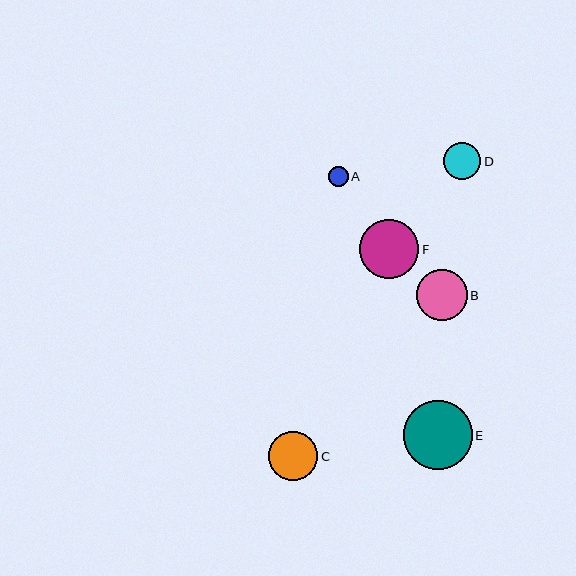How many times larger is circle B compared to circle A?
Circle B is approximately 2.5 times the size of circle A.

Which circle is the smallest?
Circle A is the smallest with a size of approximately 20 pixels.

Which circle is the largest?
Circle E is the largest with a size of approximately 69 pixels.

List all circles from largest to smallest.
From largest to smallest: E, F, B, C, D, A.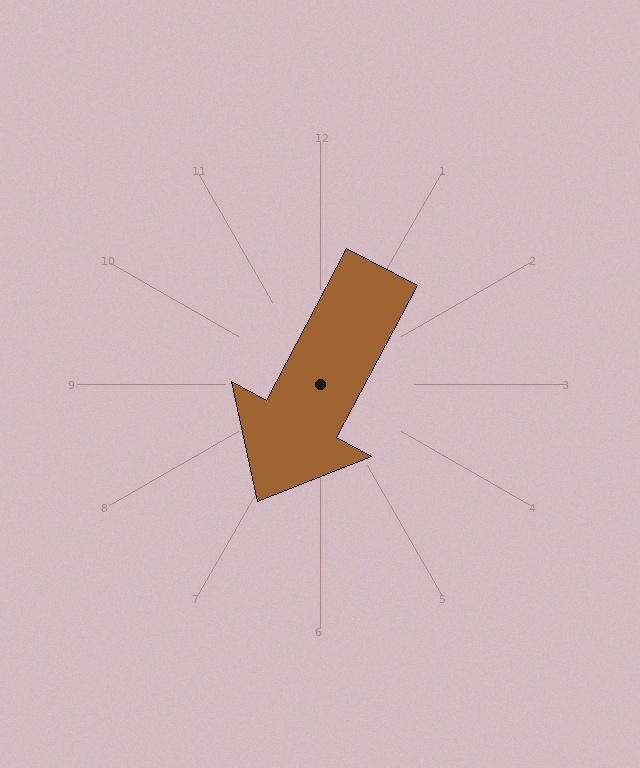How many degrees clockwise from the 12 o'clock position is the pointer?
Approximately 208 degrees.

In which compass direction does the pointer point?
Southwest.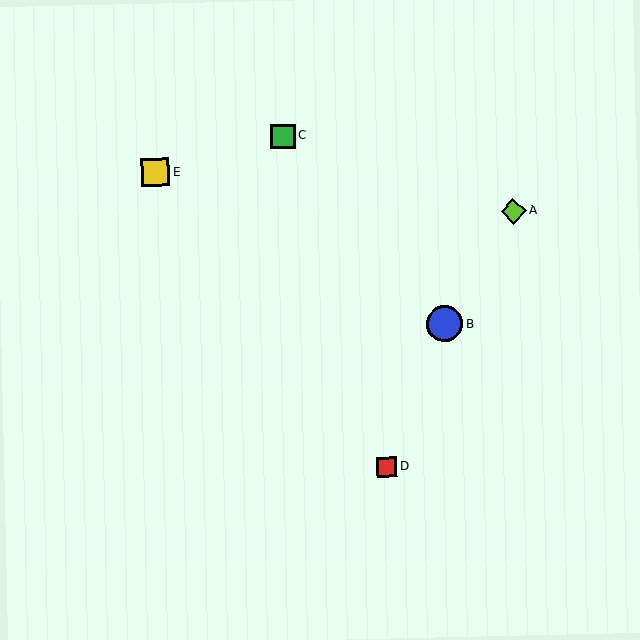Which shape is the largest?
The blue circle (labeled B) is the largest.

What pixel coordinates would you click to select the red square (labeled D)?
Click at (387, 467) to select the red square D.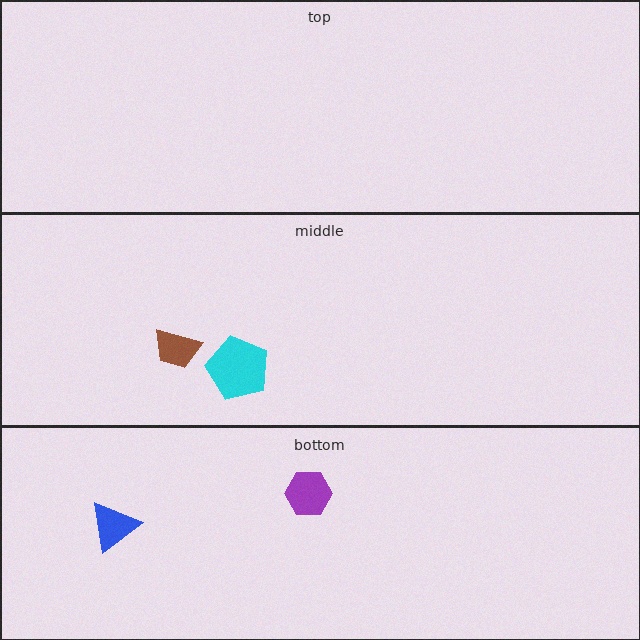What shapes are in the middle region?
The brown trapezoid, the cyan pentagon.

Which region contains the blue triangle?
The bottom region.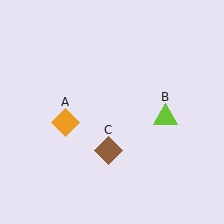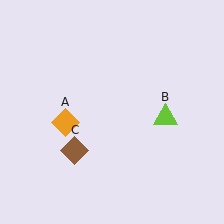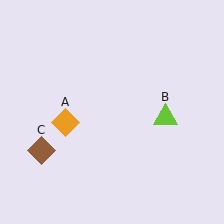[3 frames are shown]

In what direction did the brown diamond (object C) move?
The brown diamond (object C) moved left.